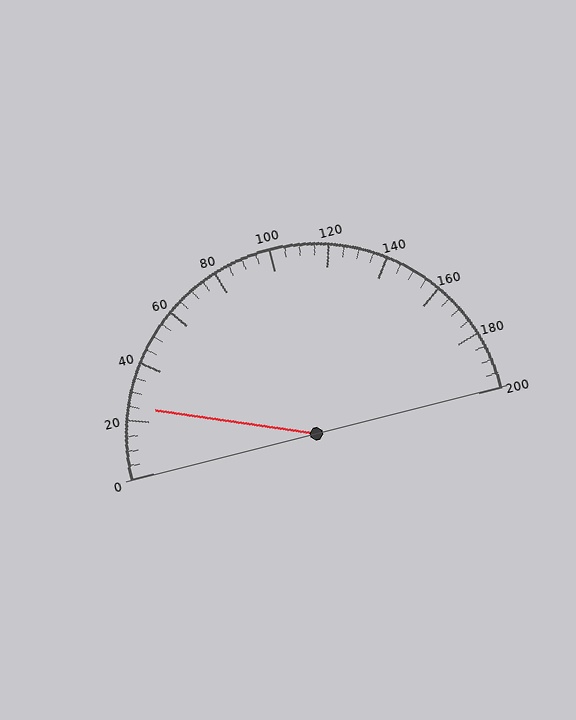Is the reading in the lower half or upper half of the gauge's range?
The reading is in the lower half of the range (0 to 200).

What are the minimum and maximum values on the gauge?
The gauge ranges from 0 to 200.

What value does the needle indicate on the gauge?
The needle indicates approximately 25.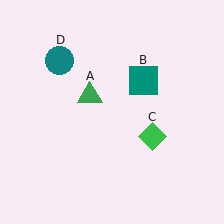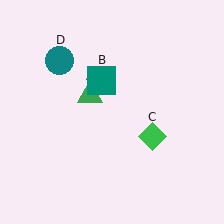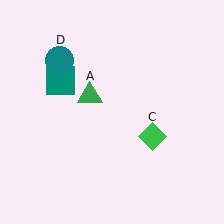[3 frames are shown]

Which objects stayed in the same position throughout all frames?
Green triangle (object A) and green diamond (object C) and teal circle (object D) remained stationary.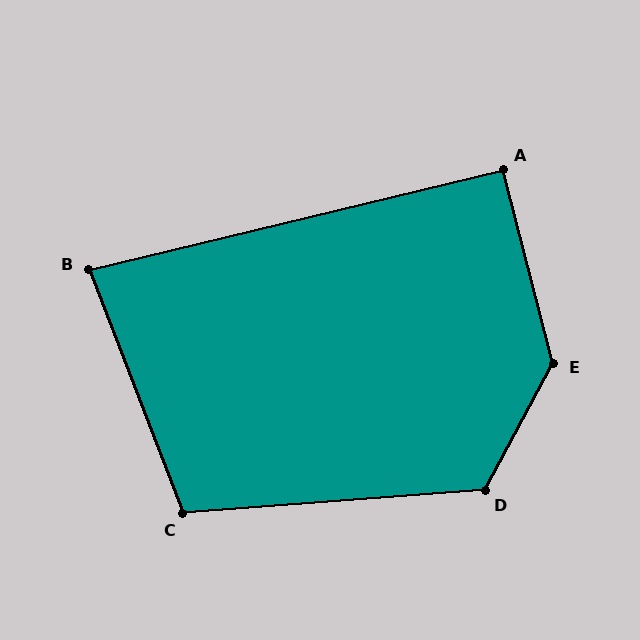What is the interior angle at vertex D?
Approximately 123 degrees (obtuse).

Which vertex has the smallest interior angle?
B, at approximately 82 degrees.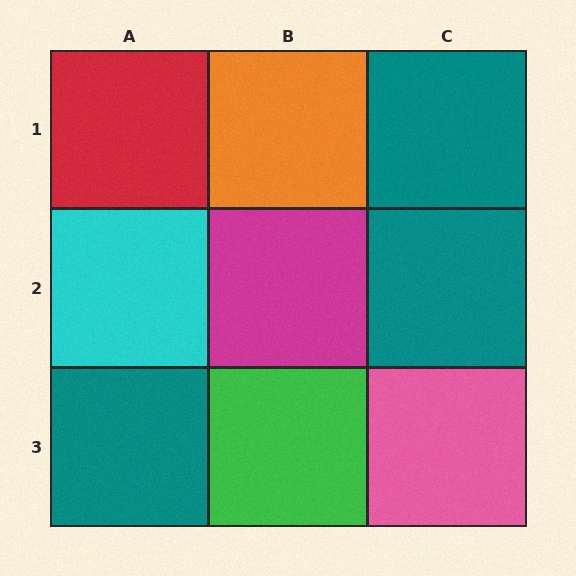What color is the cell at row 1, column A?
Red.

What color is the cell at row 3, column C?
Pink.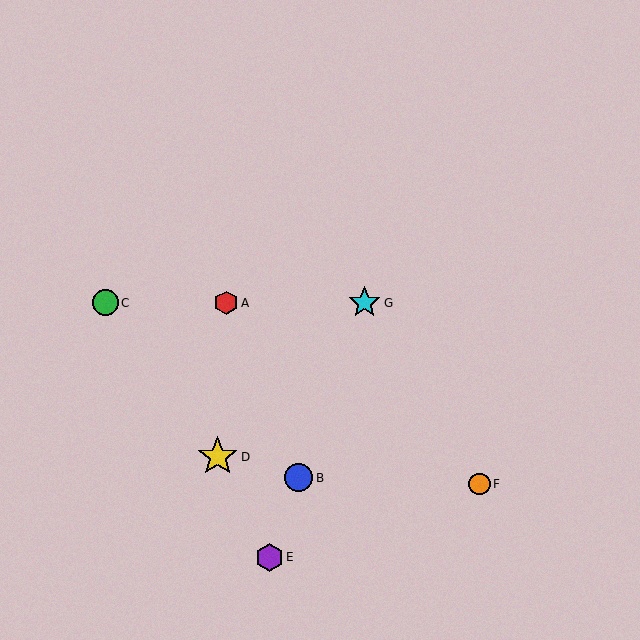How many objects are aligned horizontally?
3 objects (A, C, G) are aligned horizontally.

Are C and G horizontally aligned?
Yes, both are at y≈303.